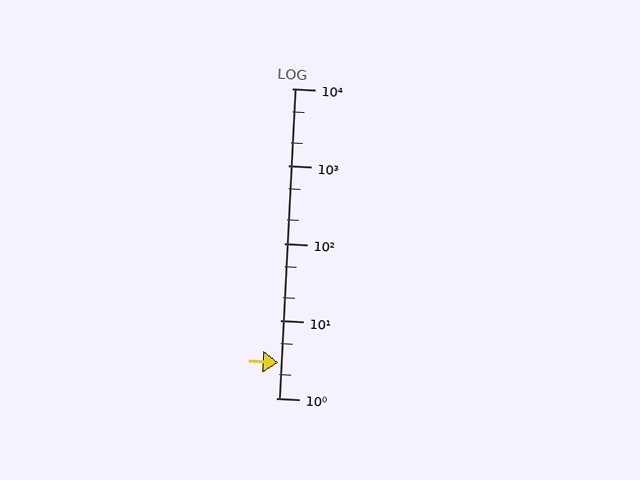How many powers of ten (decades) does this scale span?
The scale spans 4 decades, from 1 to 10000.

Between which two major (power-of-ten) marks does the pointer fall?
The pointer is between 1 and 10.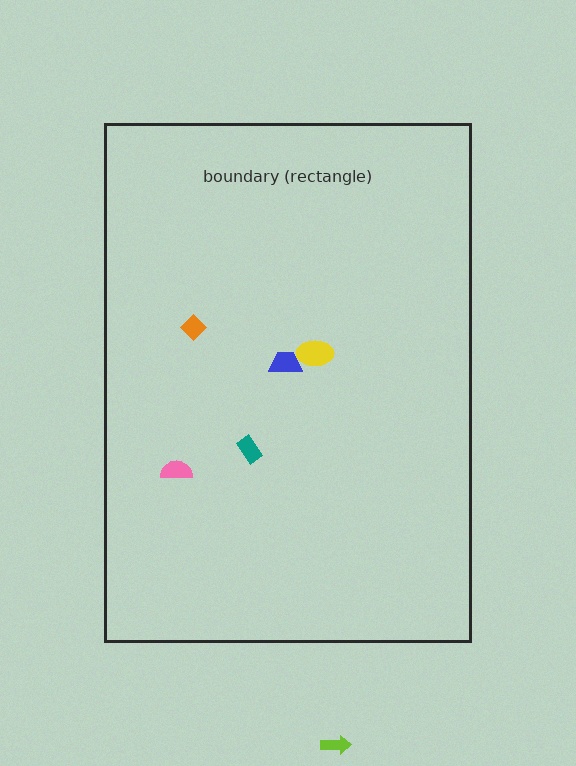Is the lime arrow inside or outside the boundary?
Outside.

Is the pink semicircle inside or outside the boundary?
Inside.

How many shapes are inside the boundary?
5 inside, 1 outside.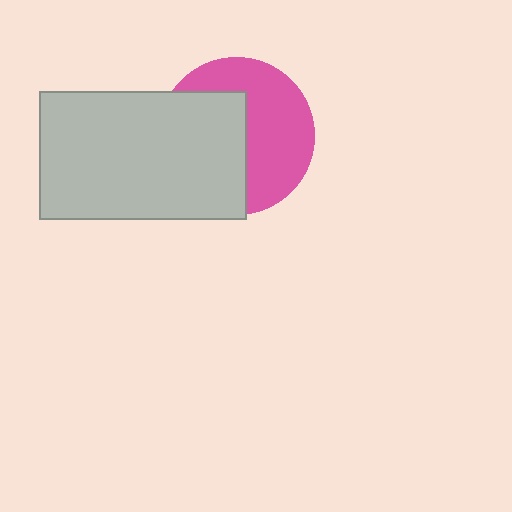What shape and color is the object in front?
The object in front is a light gray rectangle.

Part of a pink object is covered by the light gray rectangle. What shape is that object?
It is a circle.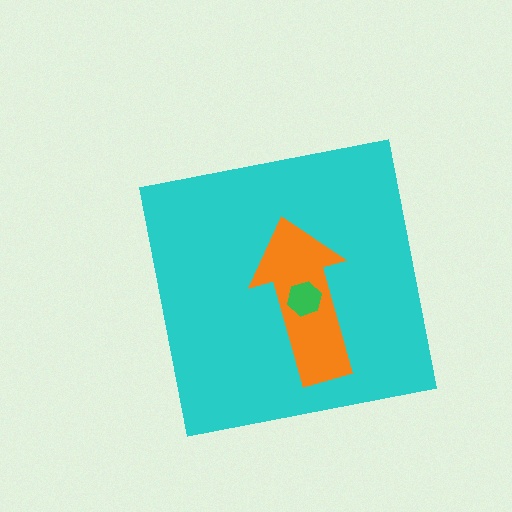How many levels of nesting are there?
3.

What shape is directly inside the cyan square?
The orange arrow.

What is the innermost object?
The green hexagon.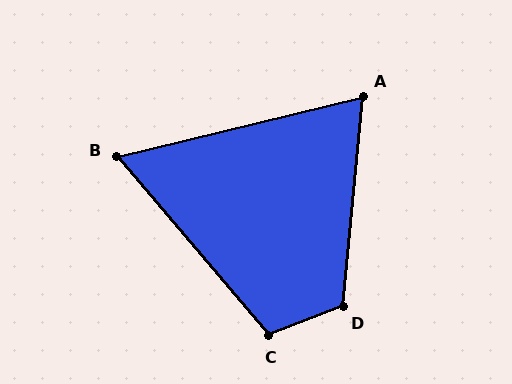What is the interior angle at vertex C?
Approximately 109 degrees (obtuse).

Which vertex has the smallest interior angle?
B, at approximately 63 degrees.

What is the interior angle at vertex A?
Approximately 71 degrees (acute).